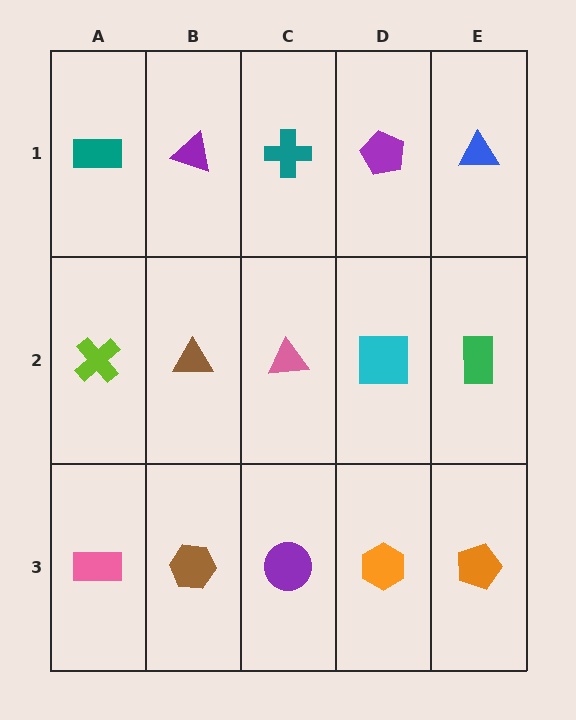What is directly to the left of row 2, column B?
A lime cross.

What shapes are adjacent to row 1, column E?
A green rectangle (row 2, column E), a purple pentagon (row 1, column D).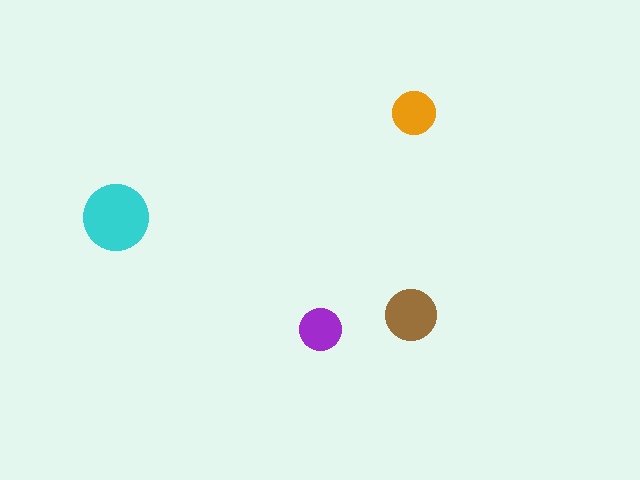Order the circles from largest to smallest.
the cyan one, the brown one, the orange one, the purple one.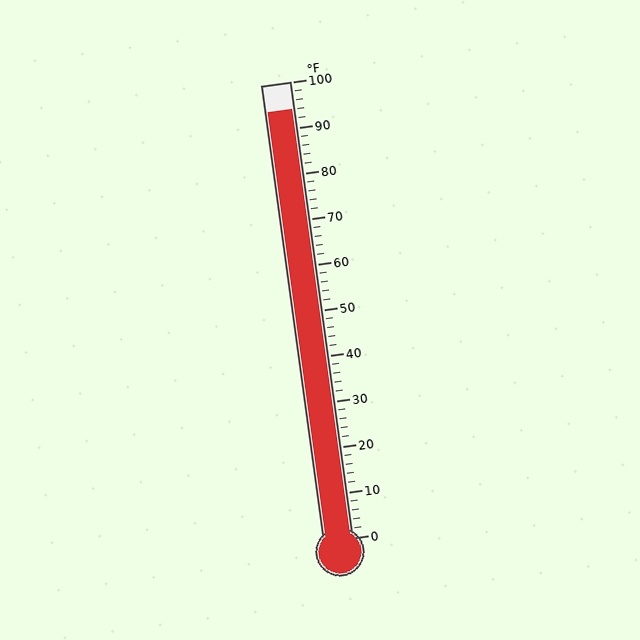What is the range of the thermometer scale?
The thermometer scale ranges from 0°F to 100°F.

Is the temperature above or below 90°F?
The temperature is above 90°F.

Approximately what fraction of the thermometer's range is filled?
The thermometer is filled to approximately 95% of its range.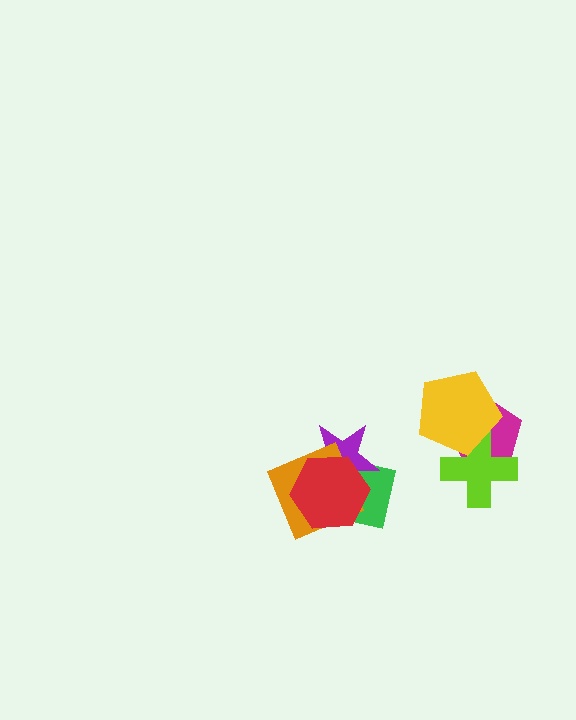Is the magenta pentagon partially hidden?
Yes, it is partially covered by another shape.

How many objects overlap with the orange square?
3 objects overlap with the orange square.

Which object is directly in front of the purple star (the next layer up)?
The orange square is directly in front of the purple star.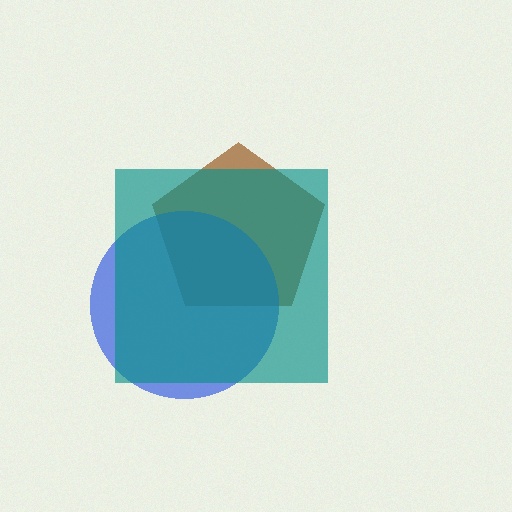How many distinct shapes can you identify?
There are 3 distinct shapes: a brown pentagon, a blue circle, a teal square.